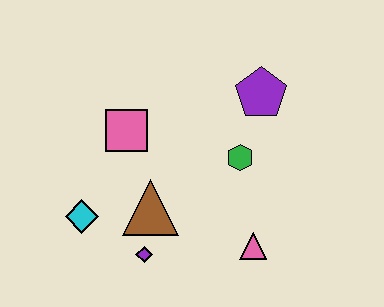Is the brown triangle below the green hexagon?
Yes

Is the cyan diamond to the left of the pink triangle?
Yes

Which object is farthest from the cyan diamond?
The purple pentagon is farthest from the cyan diamond.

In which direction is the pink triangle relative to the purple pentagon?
The pink triangle is below the purple pentagon.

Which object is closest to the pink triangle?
The green hexagon is closest to the pink triangle.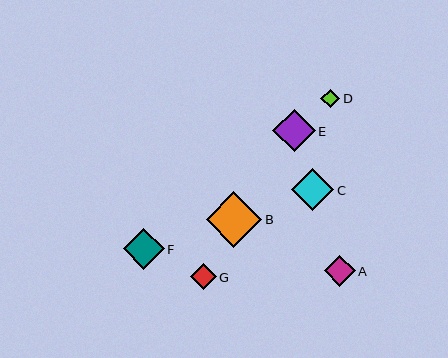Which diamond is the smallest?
Diamond D is the smallest with a size of approximately 19 pixels.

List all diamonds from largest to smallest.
From largest to smallest: B, C, E, F, A, G, D.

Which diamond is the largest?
Diamond B is the largest with a size of approximately 55 pixels.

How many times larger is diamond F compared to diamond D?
Diamond F is approximately 2.2 times the size of diamond D.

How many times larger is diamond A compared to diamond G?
Diamond A is approximately 1.2 times the size of diamond G.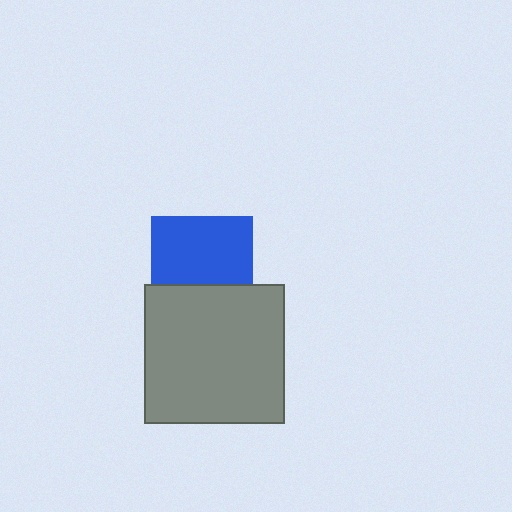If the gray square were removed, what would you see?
You would see the complete blue square.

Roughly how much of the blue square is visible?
Most of it is visible (roughly 67%).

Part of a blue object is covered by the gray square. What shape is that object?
It is a square.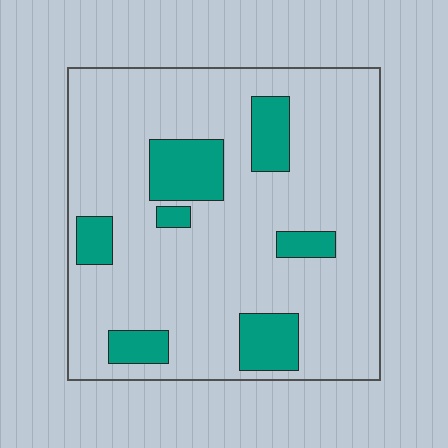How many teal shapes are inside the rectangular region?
7.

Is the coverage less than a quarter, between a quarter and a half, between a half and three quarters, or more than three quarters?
Less than a quarter.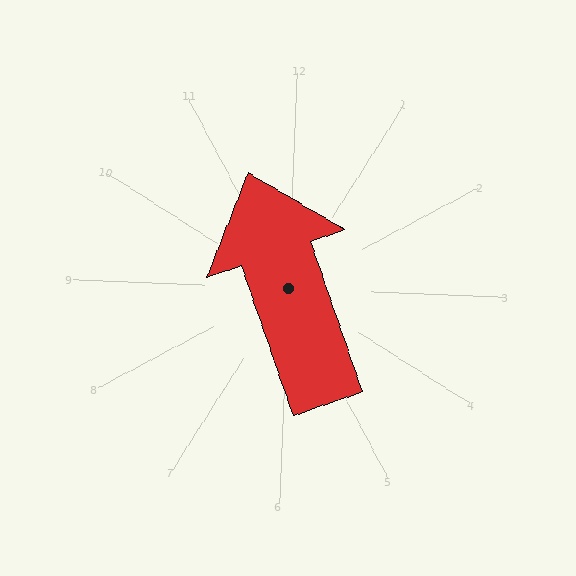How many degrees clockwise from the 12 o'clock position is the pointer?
Approximately 339 degrees.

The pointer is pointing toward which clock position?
Roughly 11 o'clock.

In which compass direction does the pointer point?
North.